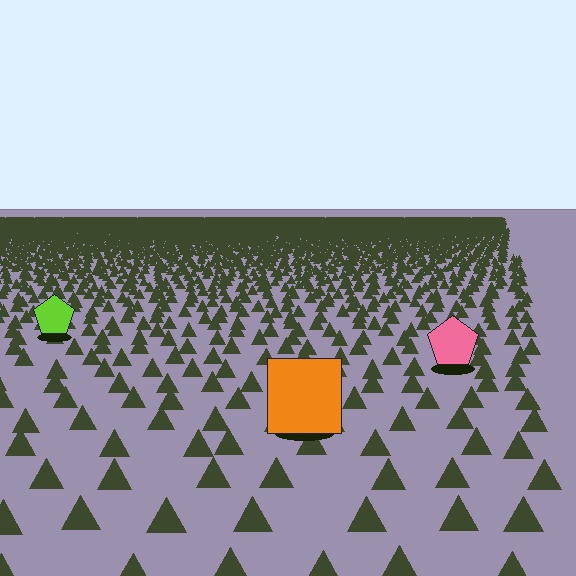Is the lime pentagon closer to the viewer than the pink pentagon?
No. The pink pentagon is closer — you can tell from the texture gradient: the ground texture is coarser near it.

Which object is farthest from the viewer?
The lime pentagon is farthest from the viewer. It appears smaller and the ground texture around it is denser.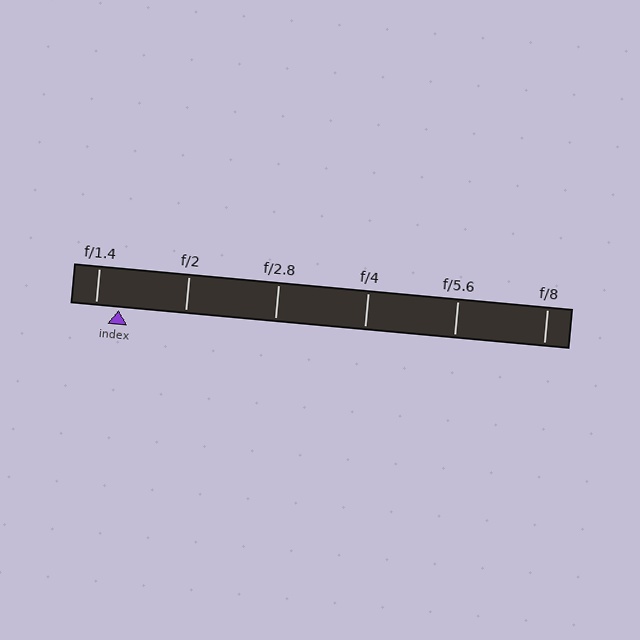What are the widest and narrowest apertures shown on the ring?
The widest aperture shown is f/1.4 and the narrowest is f/8.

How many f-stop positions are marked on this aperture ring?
There are 6 f-stop positions marked.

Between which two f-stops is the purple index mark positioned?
The index mark is between f/1.4 and f/2.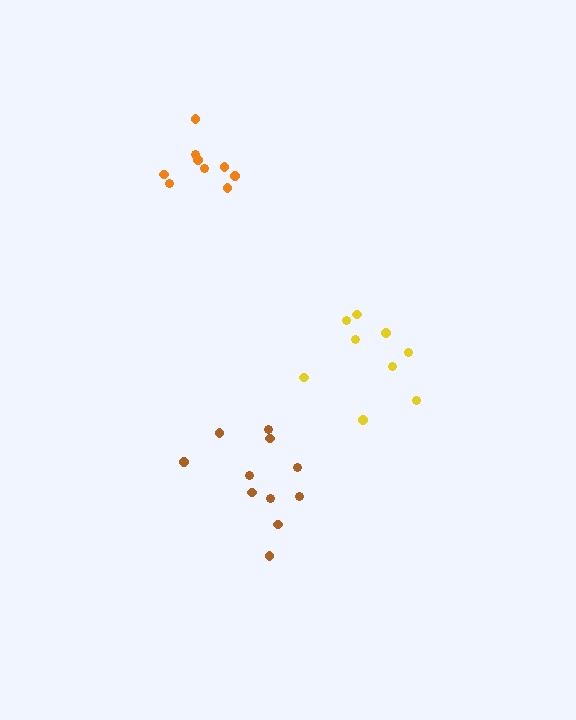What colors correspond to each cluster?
The clusters are colored: yellow, orange, brown.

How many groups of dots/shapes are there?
There are 3 groups.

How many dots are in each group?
Group 1: 9 dots, Group 2: 9 dots, Group 3: 11 dots (29 total).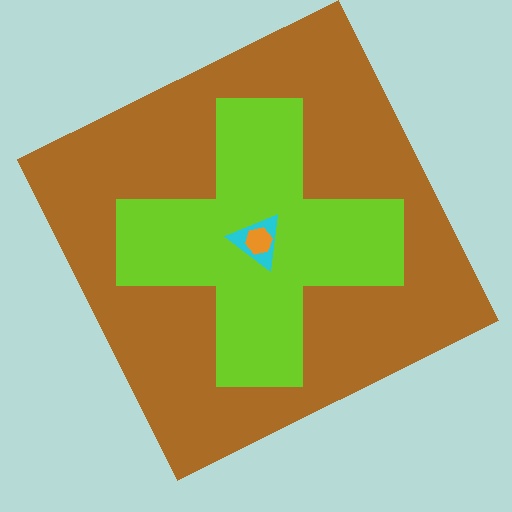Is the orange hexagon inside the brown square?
Yes.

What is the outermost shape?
The brown square.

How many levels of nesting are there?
4.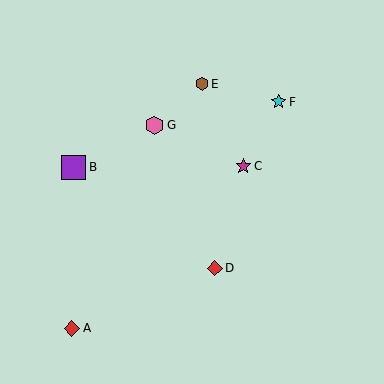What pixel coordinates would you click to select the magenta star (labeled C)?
Click at (243, 166) to select the magenta star C.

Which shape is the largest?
The purple square (labeled B) is the largest.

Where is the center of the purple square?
The center of the purple square is at (73, 167).